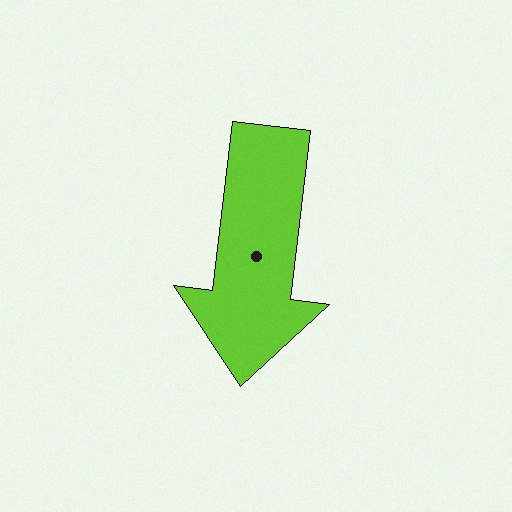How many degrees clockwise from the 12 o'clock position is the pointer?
Approximately 187 degrees.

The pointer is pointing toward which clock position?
Roughly 6 o'clock.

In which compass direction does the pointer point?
South.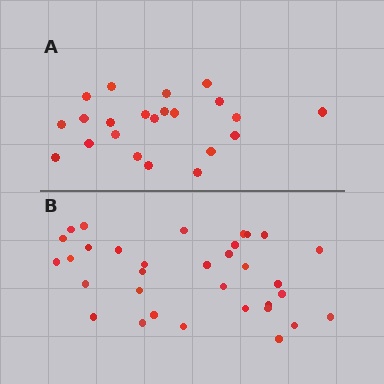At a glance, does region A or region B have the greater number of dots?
Region B (the bottom region) has more dots.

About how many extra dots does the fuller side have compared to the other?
Region B has roughly 12 or so more dots than region A.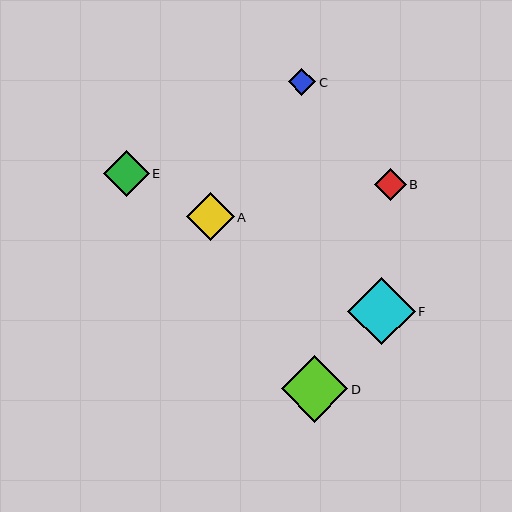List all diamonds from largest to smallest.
From largest to smallest: F, D, A, E, B, C.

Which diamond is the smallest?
Diamond C is the smallest with a size of approximately 27 pixels.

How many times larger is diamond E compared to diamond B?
Diamond E is approximately 1.4 times the size of diamond B.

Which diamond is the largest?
Diamond F is the largest with a size of approximately 67 pixels.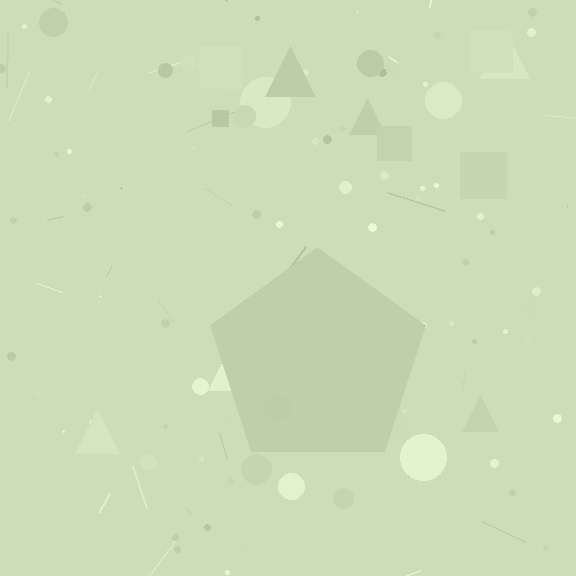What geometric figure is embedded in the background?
A pentagon is embedded in the background.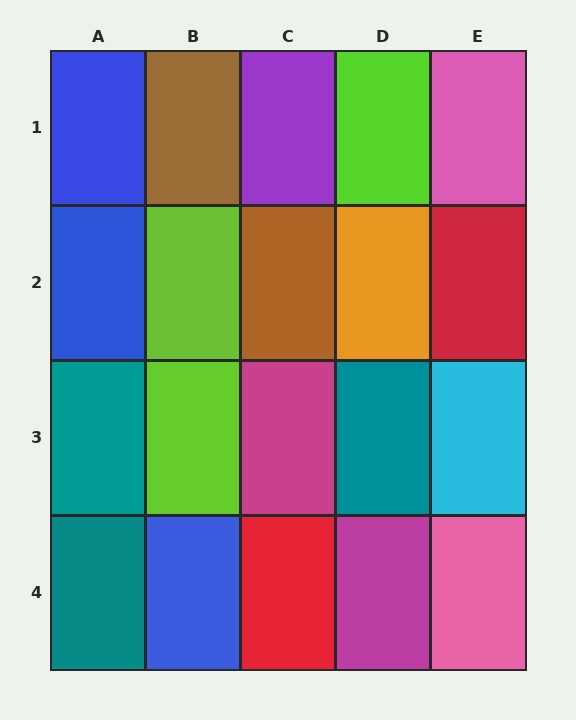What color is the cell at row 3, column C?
Magenta.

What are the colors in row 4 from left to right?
Teal, blue, red, magenta, pink.